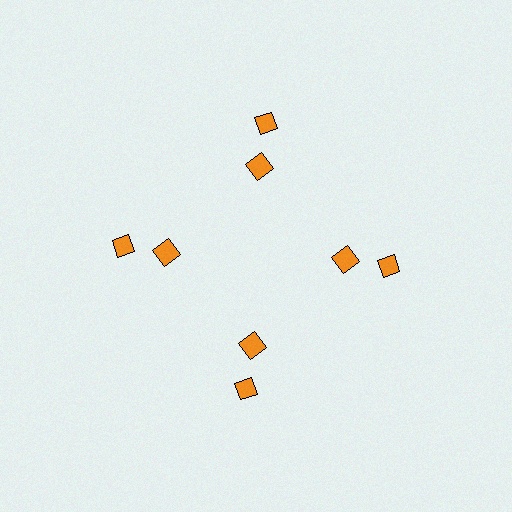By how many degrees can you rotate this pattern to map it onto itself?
The pattern maps onto itself every 90 degrees of rotation.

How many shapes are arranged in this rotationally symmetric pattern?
There are 8 shapes, arranged in 4 groups of 2.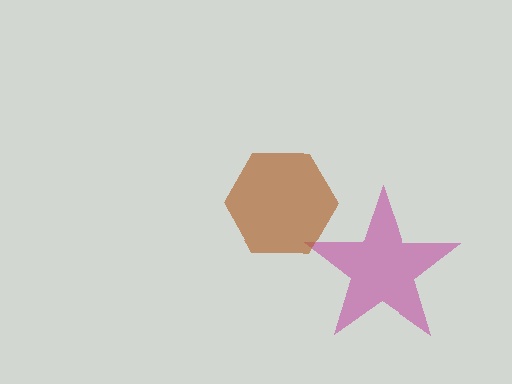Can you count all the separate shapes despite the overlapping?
Yes, there are 2 separate shapes.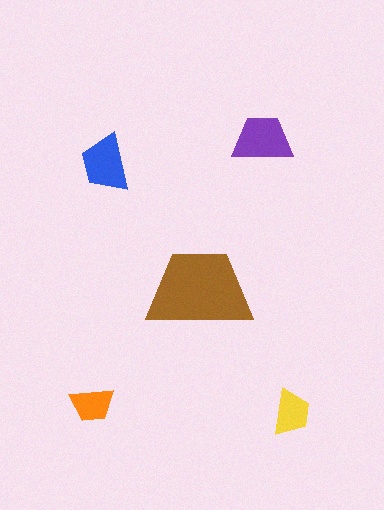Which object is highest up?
The purple trapezoid is topmost.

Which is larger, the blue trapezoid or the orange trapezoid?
The blue one.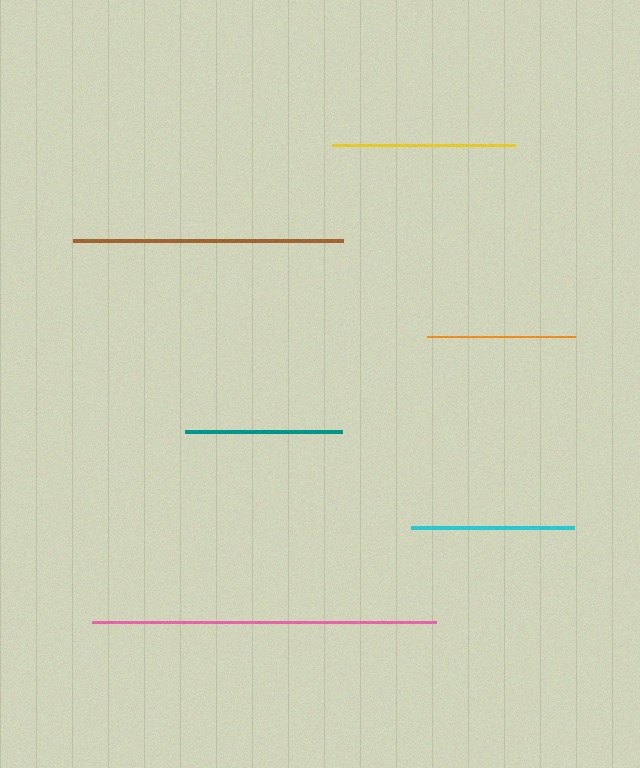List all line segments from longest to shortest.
From longest to shortest: pink, brown, yellow, cyan, teal, orange.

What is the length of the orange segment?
The orange segment is approximately 149 pixels long.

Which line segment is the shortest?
The orange line is the shortest at approximately 149 pixels.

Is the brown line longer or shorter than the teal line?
The brown line is longer than the teal line.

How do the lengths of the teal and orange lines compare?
The teal and orange lines are approximately the same length.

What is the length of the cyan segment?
The cyan segment is approximately 163 pixels long.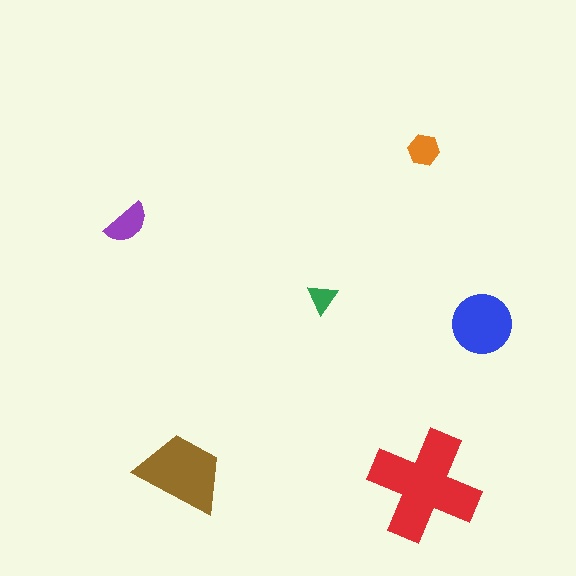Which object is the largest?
The red cross.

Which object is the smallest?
The green triangle.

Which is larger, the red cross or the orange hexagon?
The red cross.